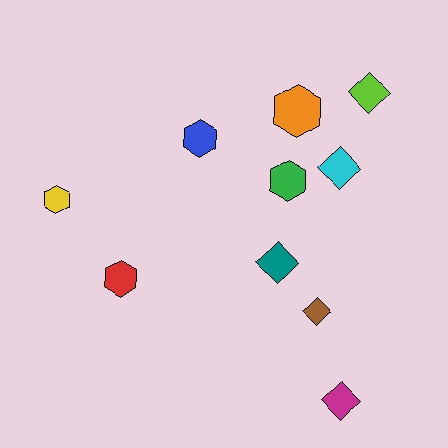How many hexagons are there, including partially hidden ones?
There are 5 hexagons.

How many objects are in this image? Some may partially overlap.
There are 10 objects.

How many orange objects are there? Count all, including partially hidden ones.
There is 1 orange object.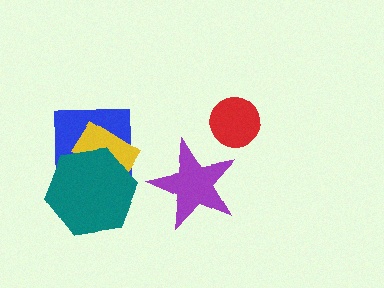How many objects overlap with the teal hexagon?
2 objects overlap with the teal hexagon.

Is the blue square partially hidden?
Yes, it is partially covered by another shape.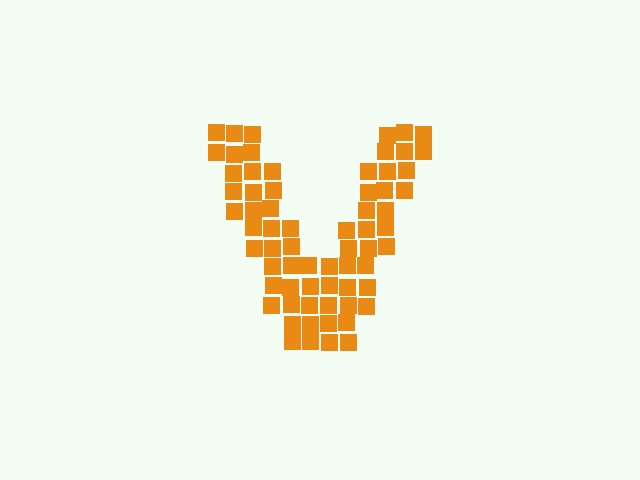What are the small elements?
The small elements are squares.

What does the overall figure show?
The overall figure shows the letter V.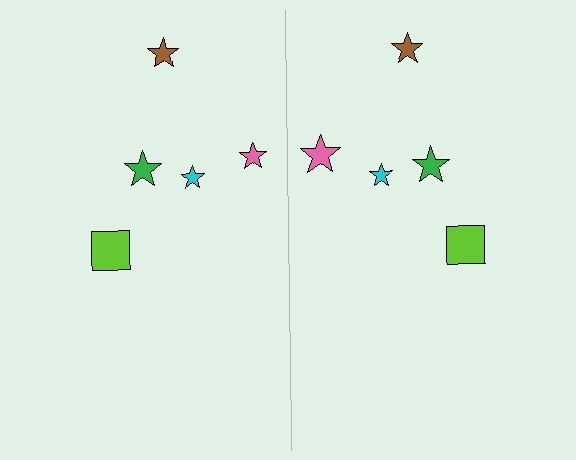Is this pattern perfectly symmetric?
No, the pattern is not perfectly symmetric. The pink star on the right side has a different size than its mirror counterpart.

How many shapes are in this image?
There are 10 shapes in this image.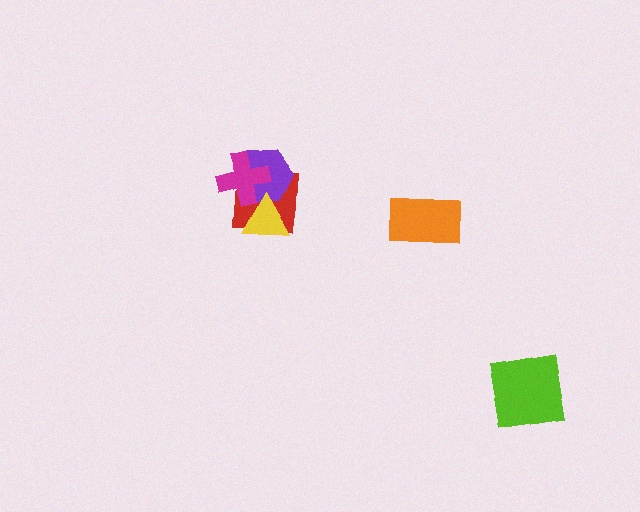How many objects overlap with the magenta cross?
3 objects overlap with the magenta cross.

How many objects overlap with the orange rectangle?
0 objects overlap with the orange rectangle.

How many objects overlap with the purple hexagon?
3 objects overlap with the purple hexagon.